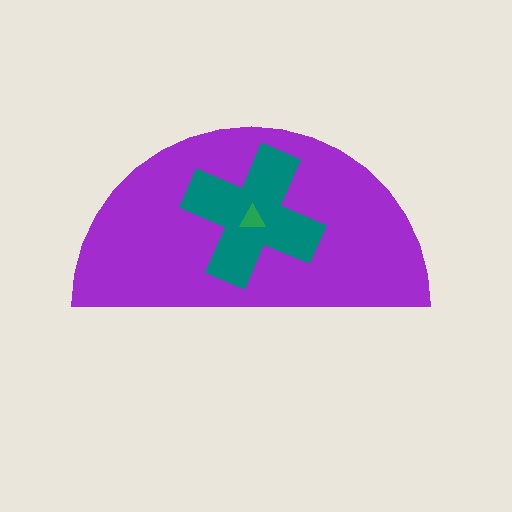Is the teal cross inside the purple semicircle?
Yes.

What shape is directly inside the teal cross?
The green triangle.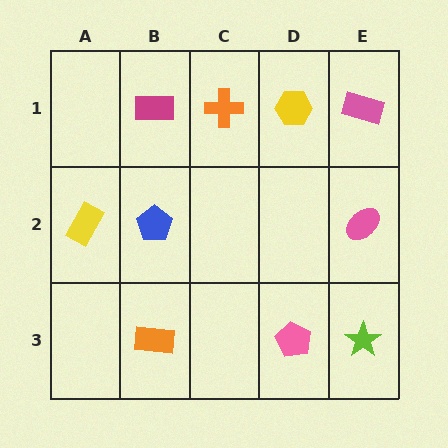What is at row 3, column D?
A pink pentagon.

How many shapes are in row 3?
3 shapes.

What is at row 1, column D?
A yellow hexagon.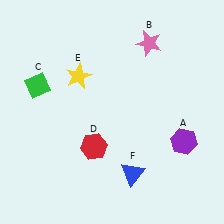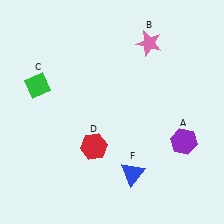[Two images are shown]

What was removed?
The yellow star (E) was removed in Image 2.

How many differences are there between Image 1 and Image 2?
There is 1 difference between the two images.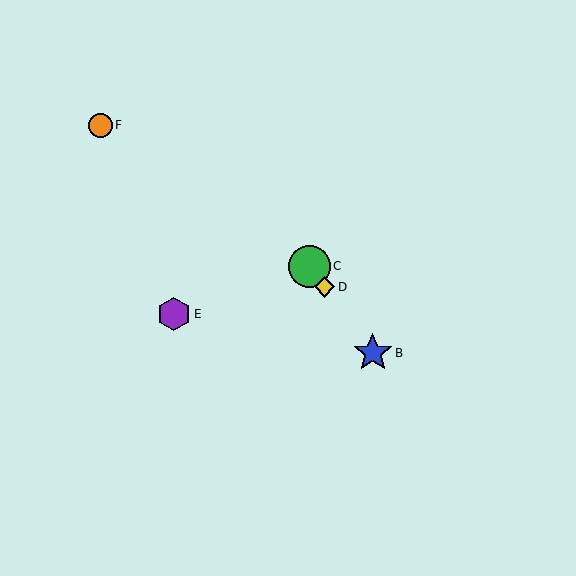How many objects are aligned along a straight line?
4 objects (A, B, C, D) are aligned along a straight line.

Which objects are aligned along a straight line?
Objects A, B, C, D are aligned along a straight line.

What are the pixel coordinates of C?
Object C is at (309, 266).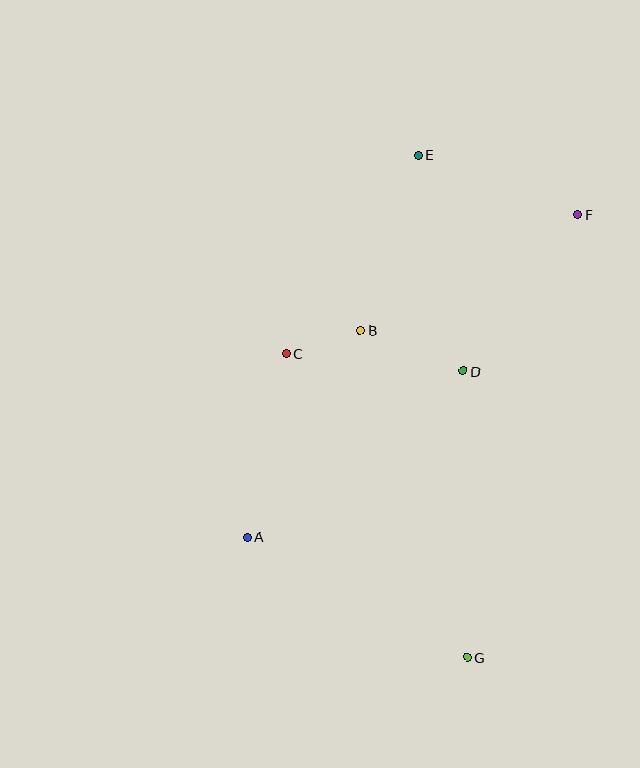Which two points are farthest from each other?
Points E and G are farthest from each other.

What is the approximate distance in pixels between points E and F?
The distance between E and F is approximately 170 pixels.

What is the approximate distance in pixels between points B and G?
The distance between B and G is approximately 344 pixels.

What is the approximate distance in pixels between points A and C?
The distance between A and C is approximately 188 pixels.